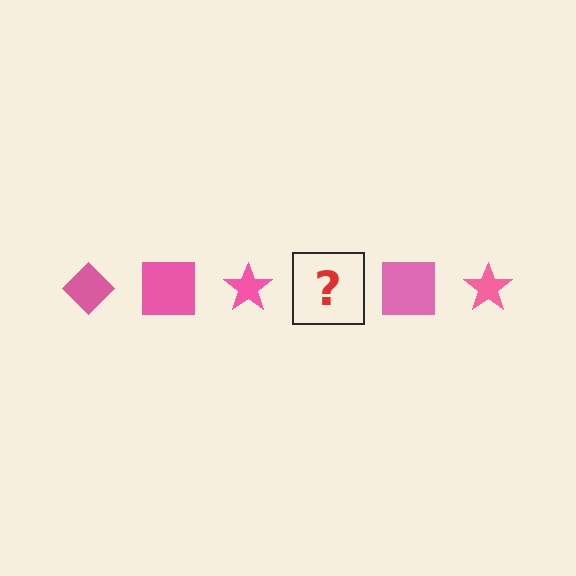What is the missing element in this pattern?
The missing element is a pink diamond.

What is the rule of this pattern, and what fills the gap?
The rule is that the pattern cycles through diamond, square, star shapes in pink. The gap should be filled with a pink diamond.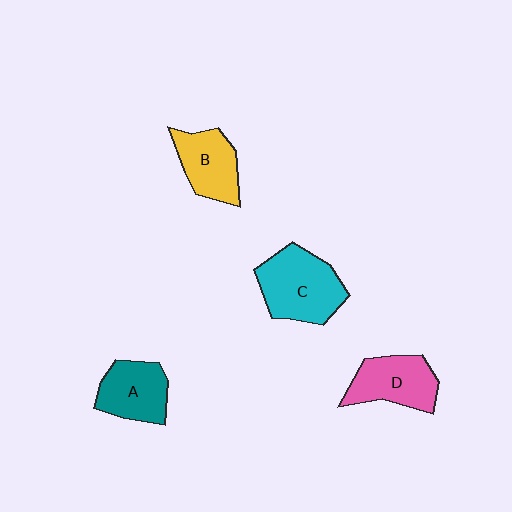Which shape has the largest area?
Shape C (cyan).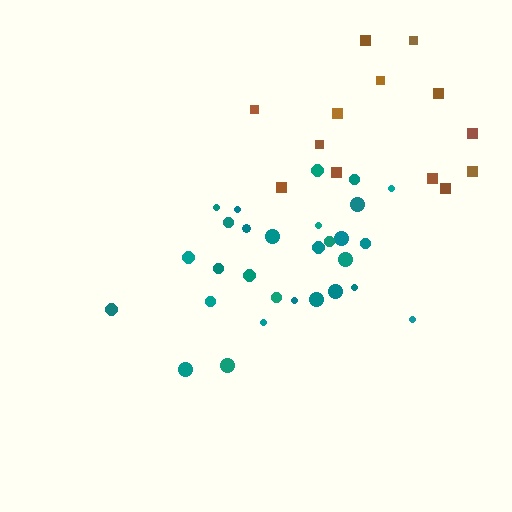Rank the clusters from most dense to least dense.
teal, brown.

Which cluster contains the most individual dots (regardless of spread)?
Teal (29).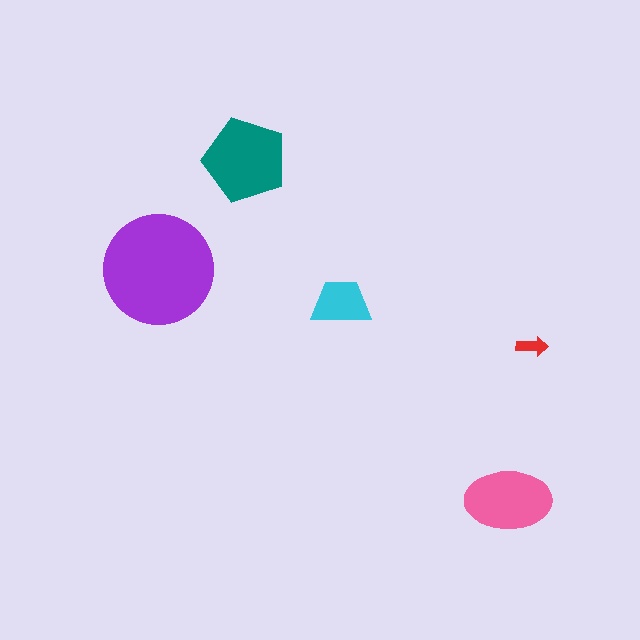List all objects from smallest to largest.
The red arrow, the cyan trapezoid, the pink ellipse, the teal pentagon, the purple circle.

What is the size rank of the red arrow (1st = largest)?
5th.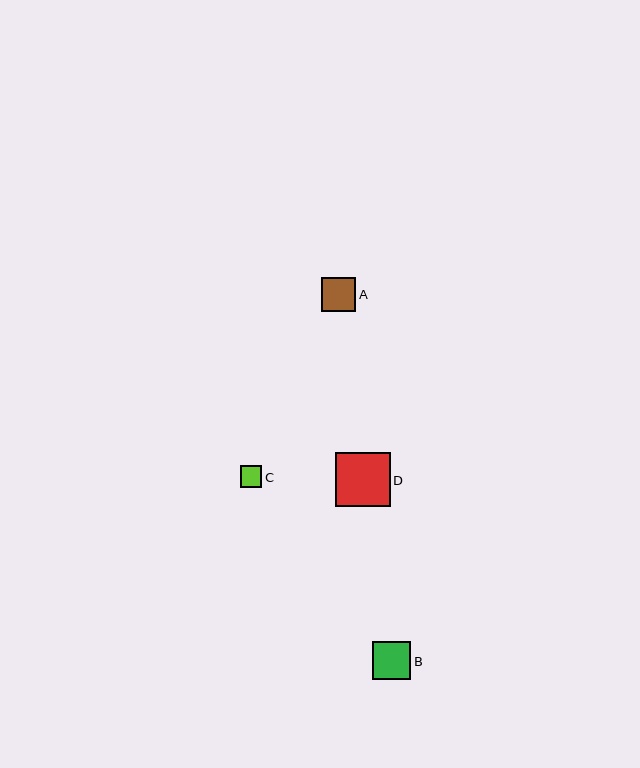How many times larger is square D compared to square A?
Square D is approximately 1.6 times the size of square A.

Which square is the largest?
Square D is the largest with a size of approximately 55 pixels.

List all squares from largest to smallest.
From largest to smallest: D, B, A, C.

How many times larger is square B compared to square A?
Square B is approximately 1.1 times the size of square A.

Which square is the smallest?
Square C is the smallest with a size of approximately 22 pixels.